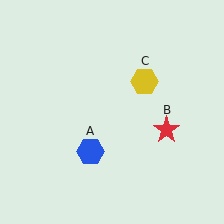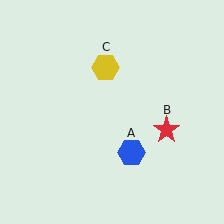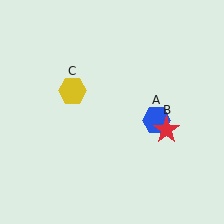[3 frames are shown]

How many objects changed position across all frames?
2 objects changed position: blue hexagon (object A), yellow hexagon (object C).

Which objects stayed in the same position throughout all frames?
Red star (object B) remained stationary.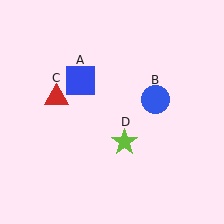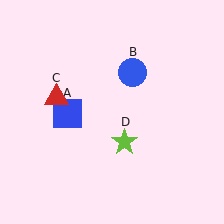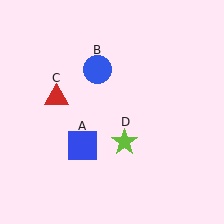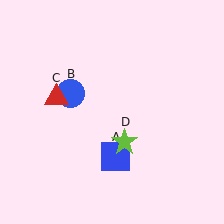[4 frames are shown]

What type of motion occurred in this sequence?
The blue square (object A), blue circle (object B) rotated counterclockwise around the center of the scene.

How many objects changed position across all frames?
2 objects changed position: blue square (object A), blue circle (object B).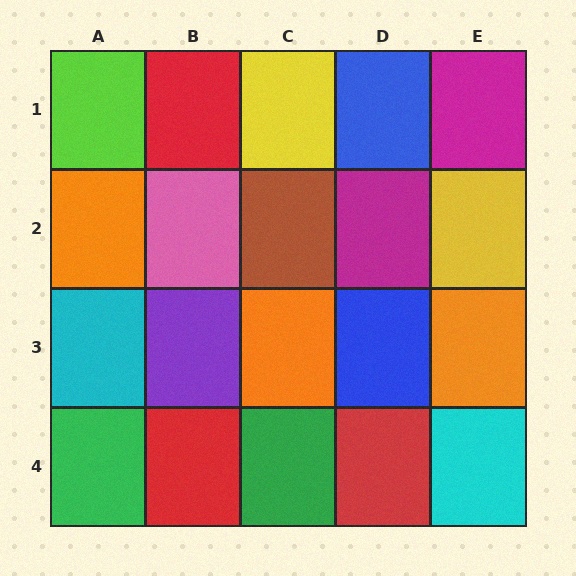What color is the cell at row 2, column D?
Magenta.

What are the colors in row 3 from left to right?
Cyan, purple, orange, blue, orange.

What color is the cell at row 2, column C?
Brown.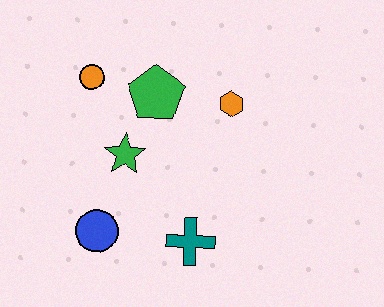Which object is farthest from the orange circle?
The teal cross is farthest from the orange circle.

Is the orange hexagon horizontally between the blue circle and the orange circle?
No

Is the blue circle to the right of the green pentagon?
No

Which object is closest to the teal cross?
The blue circle is closest to the teal cross.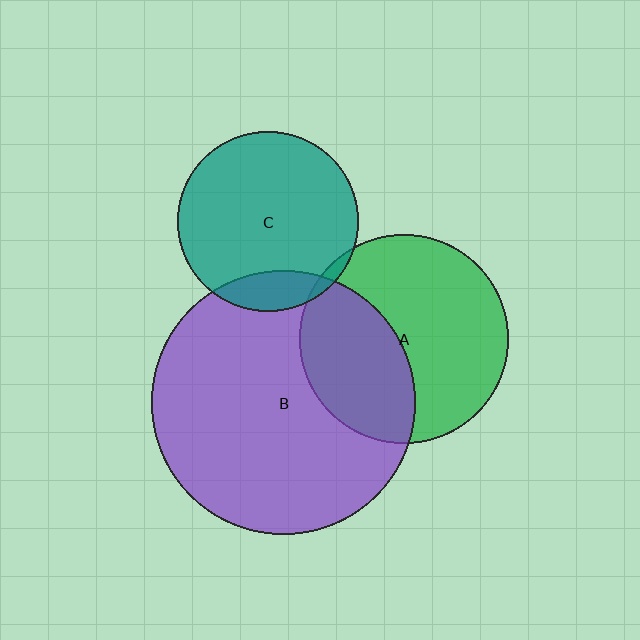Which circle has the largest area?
Circle B (purple).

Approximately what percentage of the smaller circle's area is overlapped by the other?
Approximately 15%.